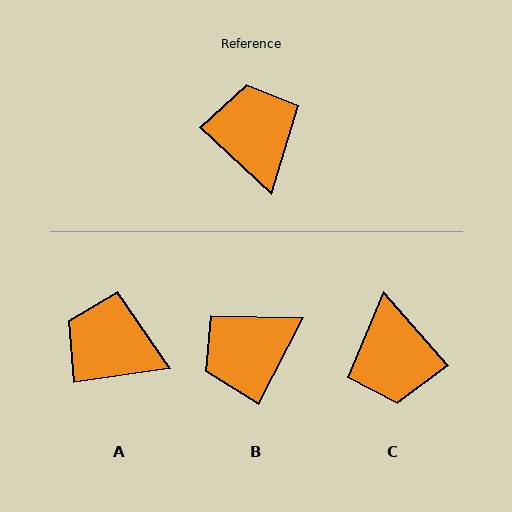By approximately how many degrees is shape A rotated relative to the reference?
Approximately 52 degrees counter-clockwise.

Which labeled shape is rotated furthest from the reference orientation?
C, about 174 degrees away.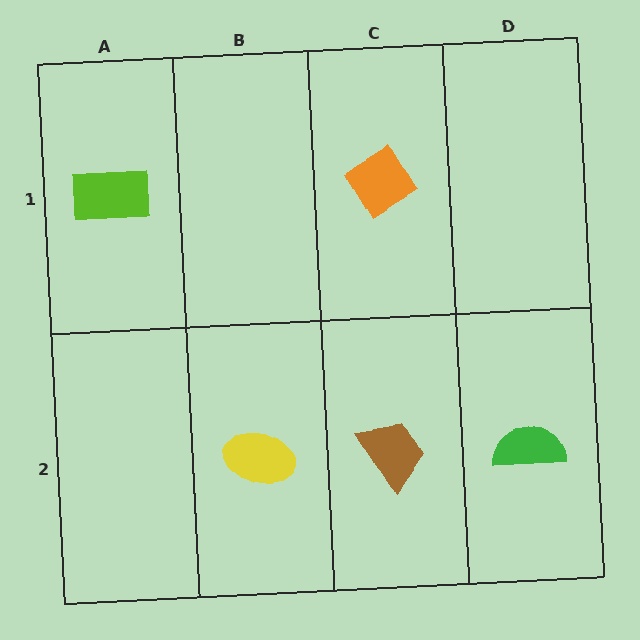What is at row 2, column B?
A yellow ellipse.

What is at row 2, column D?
A green semicircle.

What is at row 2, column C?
A brown trapezoid.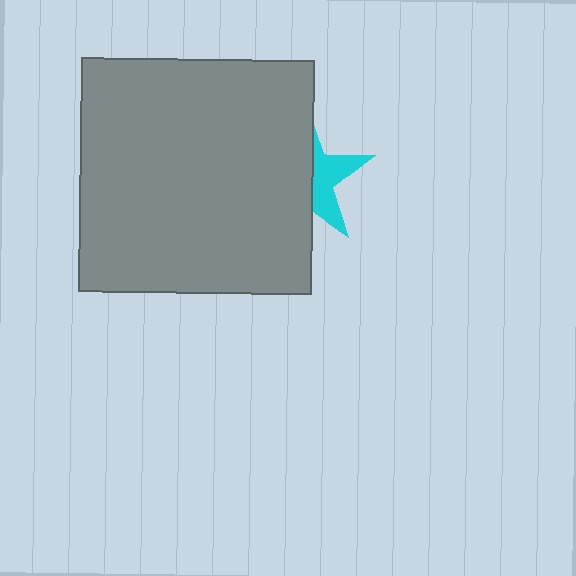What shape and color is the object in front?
The object in front is a gray square.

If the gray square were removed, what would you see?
You would see the complete cyan star.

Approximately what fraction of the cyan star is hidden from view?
Roughly 61% of the cyan star is hidden behind the gray square.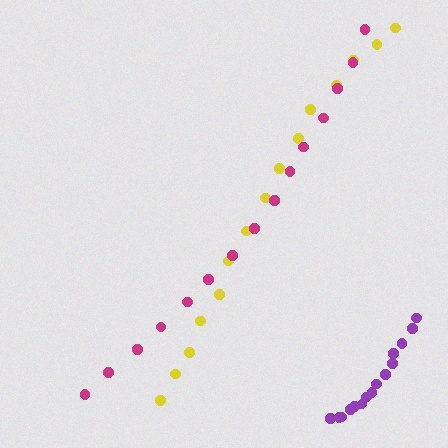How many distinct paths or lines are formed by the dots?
There are 3 distinct paths.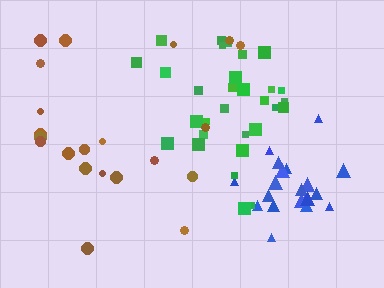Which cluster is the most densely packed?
Blue.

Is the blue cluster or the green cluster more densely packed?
Blue.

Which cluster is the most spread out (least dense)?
Brown.